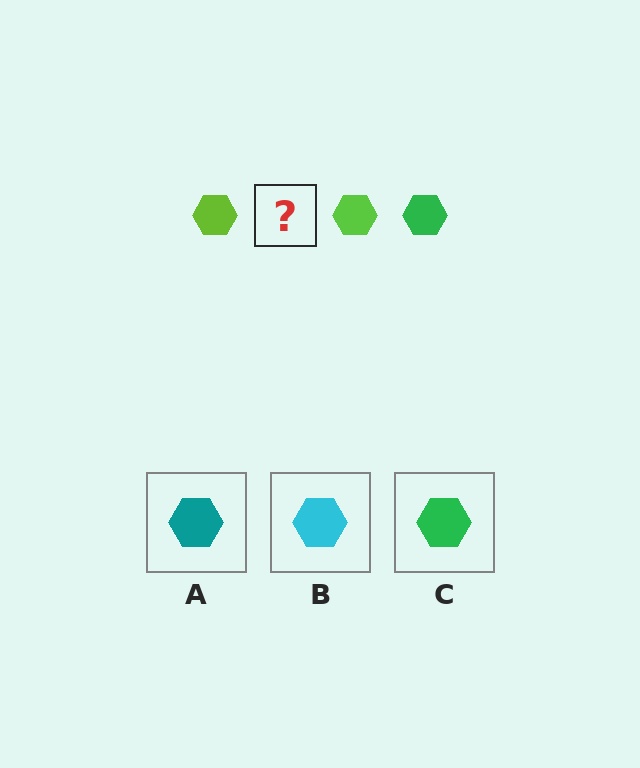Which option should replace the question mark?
Option C.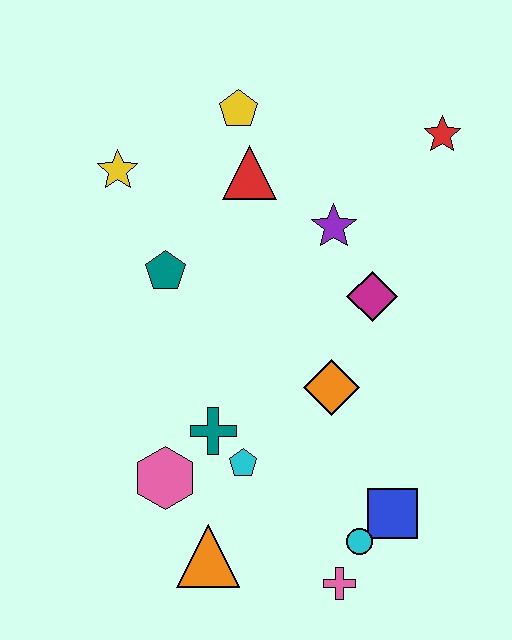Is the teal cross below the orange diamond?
Yes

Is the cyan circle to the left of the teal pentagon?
No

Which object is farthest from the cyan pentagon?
The red star is farthest from the cyan pentagon.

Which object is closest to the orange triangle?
The pink hexagon is closest to the orange triangle.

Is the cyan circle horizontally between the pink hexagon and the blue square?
Yes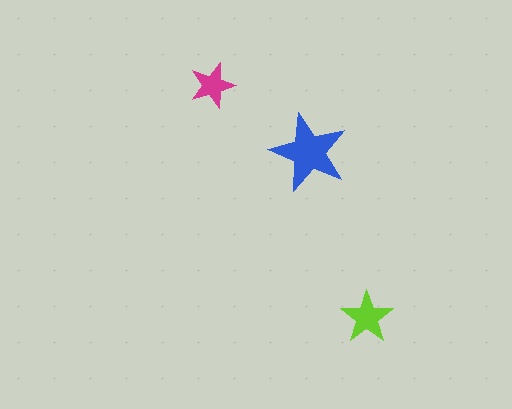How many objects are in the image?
There are 3 objects in the image.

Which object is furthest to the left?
The magenta star is leftmost.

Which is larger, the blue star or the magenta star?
The blue one.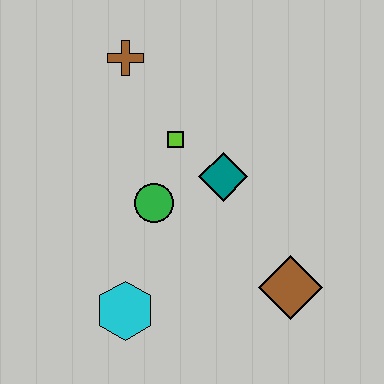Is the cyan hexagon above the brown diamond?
No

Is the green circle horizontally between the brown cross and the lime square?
Yes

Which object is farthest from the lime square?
The brown diamond is farthest from the lime square.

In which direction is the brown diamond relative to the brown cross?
The brown diamond is below the brown cross.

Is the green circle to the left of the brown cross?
No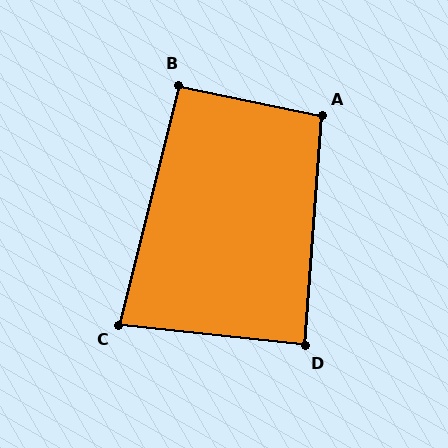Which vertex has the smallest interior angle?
C, at approximately 82 degrees.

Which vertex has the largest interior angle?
A, at approximately 98 degrees.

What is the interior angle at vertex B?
Approximately 92 degrees (approximately right).